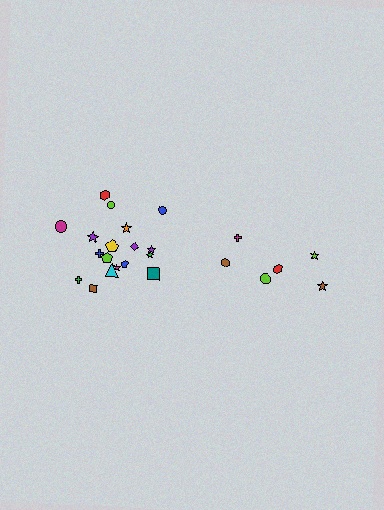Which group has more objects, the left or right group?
The left group.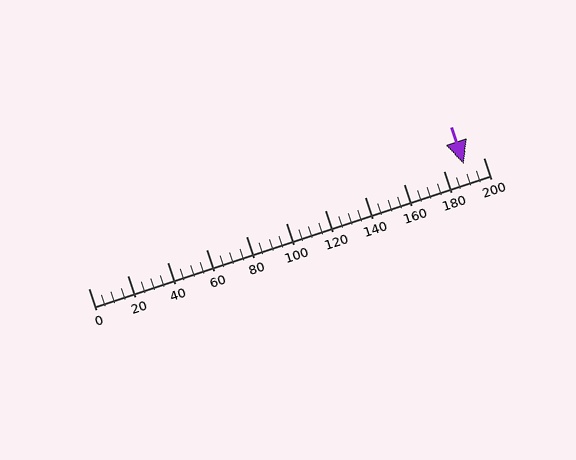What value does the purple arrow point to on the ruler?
The purple arrow points to approximately 190.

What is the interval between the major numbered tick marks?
The major tick marks are spaced 20 units apart.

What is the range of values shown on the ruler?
The ruler shows values from 0 to 200.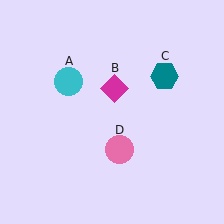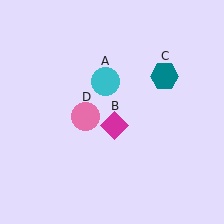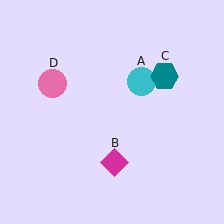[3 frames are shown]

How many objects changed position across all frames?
3 objects changed position: cyan circle (object A), magenta diamond (object B), pink circle (object D).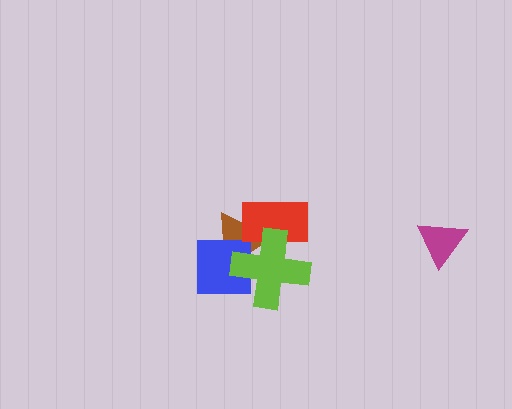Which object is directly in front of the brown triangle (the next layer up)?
The blue square is directly in front of the brown triangle.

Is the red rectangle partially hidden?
Yes, it is partially covered by another shape.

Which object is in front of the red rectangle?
The lime cross is in front of the red rectangle.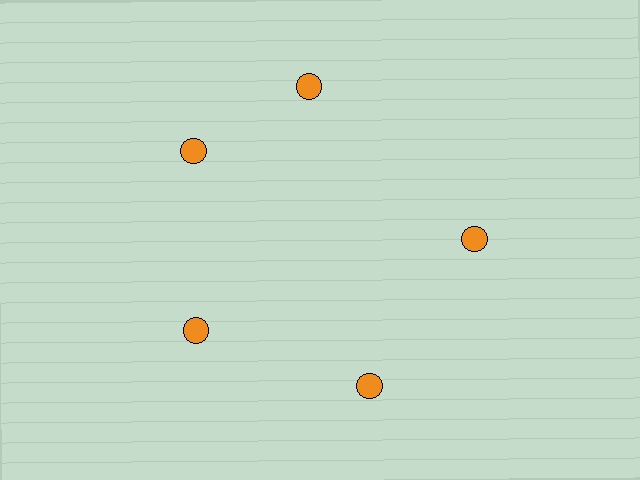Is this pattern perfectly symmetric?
No. The 5 orange circles are arranged in a ring, but one element near the 1 o'clock position is rotated out of alignment along the ring, breaking the 5-fold rotational symmetry.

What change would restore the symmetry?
The symmetry would be restored by rotating it back into even spacing with its neighbors so that all 5 circles sit at equal angles and equal distance from the center.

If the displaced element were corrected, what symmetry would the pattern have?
It would have 5-fold rotational symmetry — the pattern would map onto itself every 72 degrees.